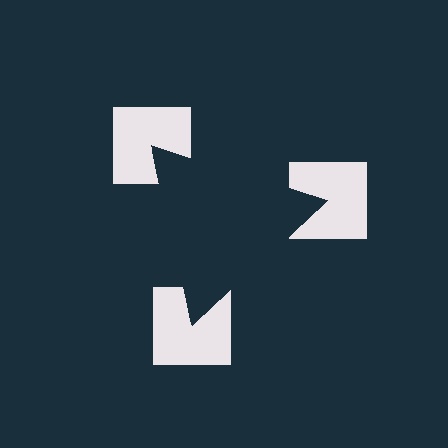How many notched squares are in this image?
There are 3 — one at each vertex of the illusory triangle.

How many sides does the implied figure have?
3 sides.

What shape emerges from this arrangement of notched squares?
An illusory triangle — its edges are inferred from the aligned wedge cuts in the notched squares, not physically drawn.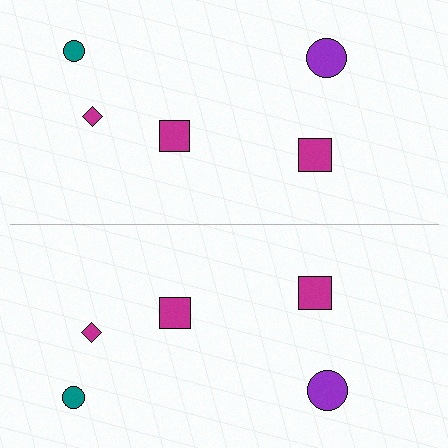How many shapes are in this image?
There are 10 shapes in this image.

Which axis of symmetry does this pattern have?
The pattern has a horizontal axis of symmetry running through the center of the image.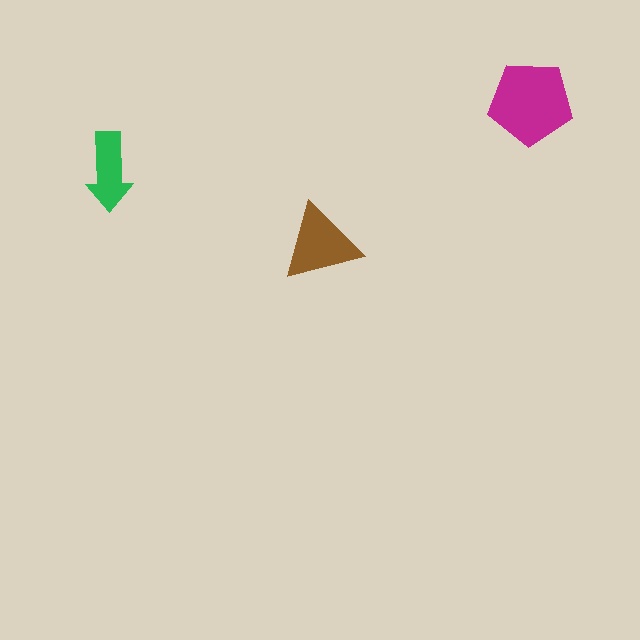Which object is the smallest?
The green arrow.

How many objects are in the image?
There are 3 objects in the image.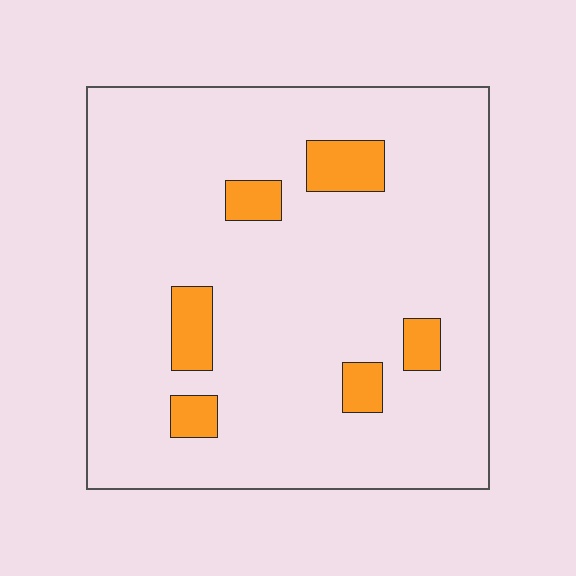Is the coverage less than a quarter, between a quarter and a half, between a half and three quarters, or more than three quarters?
Less than a quarter.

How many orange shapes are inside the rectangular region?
6.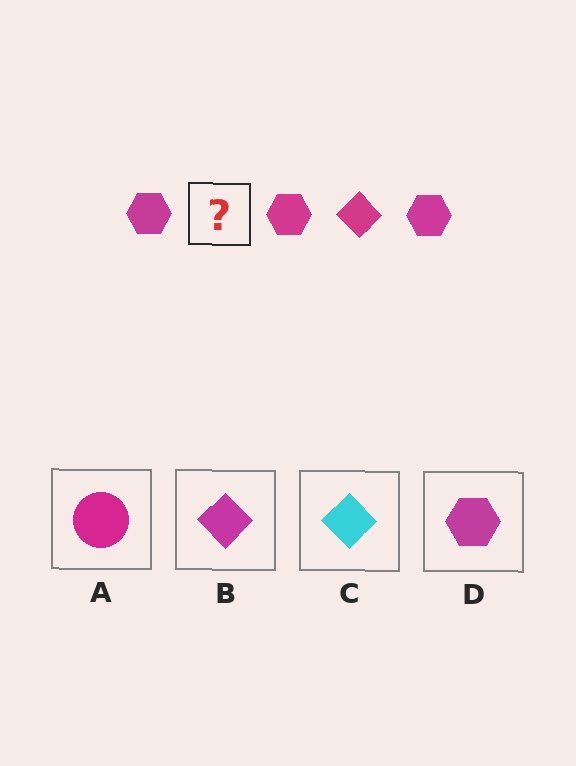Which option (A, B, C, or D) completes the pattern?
B.